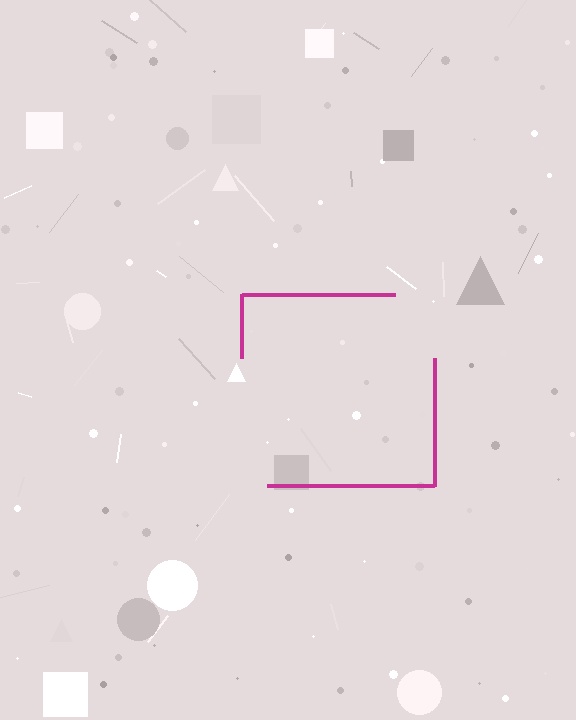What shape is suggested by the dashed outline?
The dashed outline suggests a square.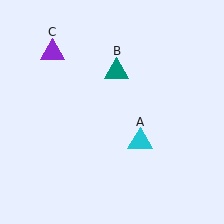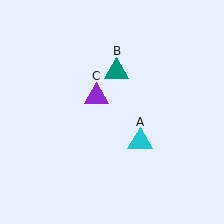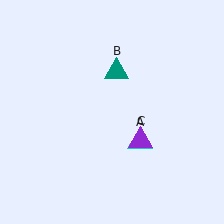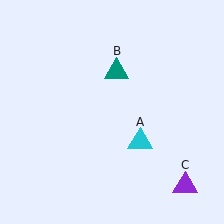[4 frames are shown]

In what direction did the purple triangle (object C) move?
The purple triangle (object C) moved down and to the right.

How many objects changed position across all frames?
1 object changed position: purple triangle (object C).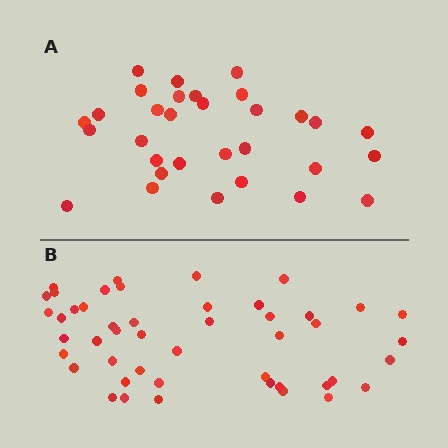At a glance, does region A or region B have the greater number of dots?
Region B (the bottom region) has more dots.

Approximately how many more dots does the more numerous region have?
Region B has approximately 15 more dots than region A.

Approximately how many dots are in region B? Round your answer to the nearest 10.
About 50 dots. (The exact count is 47, which rounds to 50.)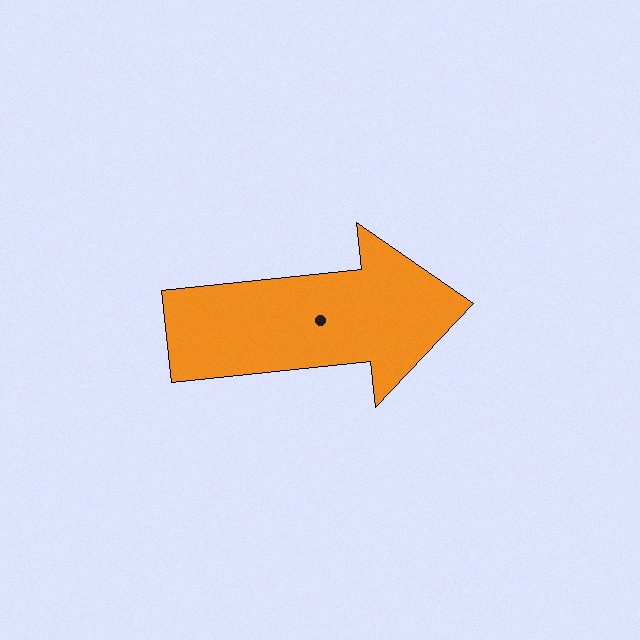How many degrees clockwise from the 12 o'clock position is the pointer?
Approximately 84 degrees.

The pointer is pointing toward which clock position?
Roughly 3 o'clock.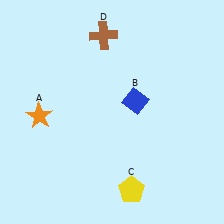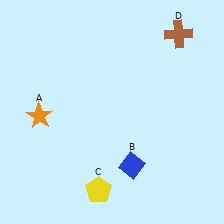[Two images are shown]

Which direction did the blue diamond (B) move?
The blue diamond (B) moved down.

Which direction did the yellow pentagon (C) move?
The yellow pentagon (C) moved left.